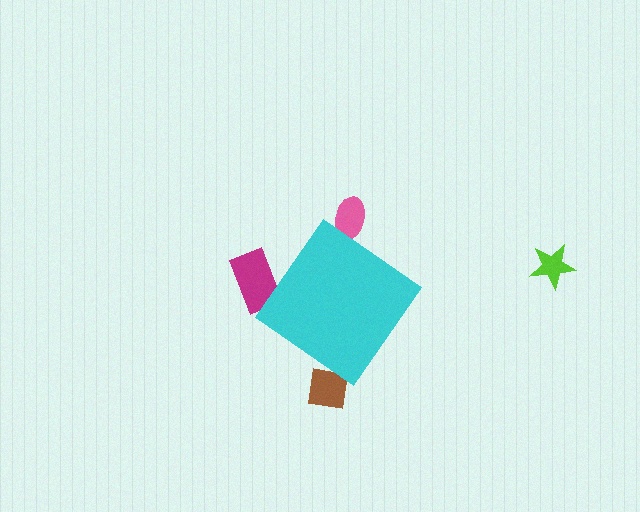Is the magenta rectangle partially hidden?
Yes, the magenta rectangle is partially hidden behind the cyan diamond.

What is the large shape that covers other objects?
A cyan diamond.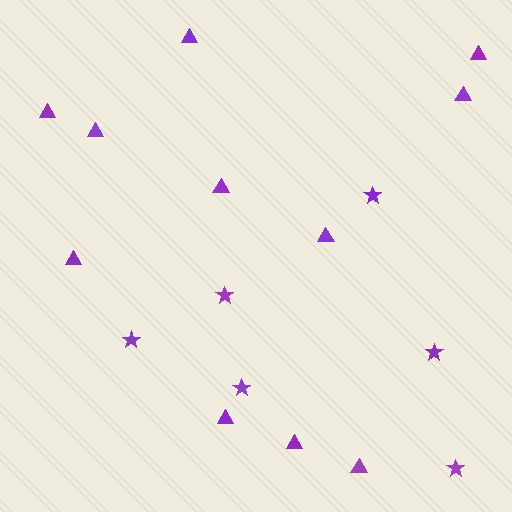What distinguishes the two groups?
There are 2 groups: one group of triangles (11) and one group of stars (6).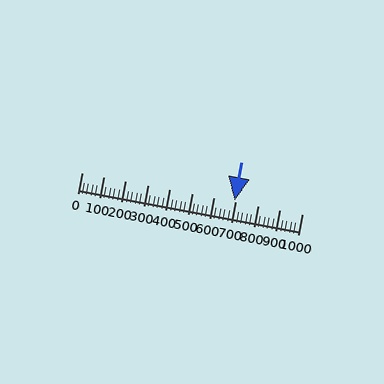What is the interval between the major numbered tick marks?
The major tick marks are spaced 100 units apart.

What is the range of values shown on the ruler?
The ruler shows values from 0 to 1000.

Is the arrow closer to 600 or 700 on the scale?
The arrow is closer to 700.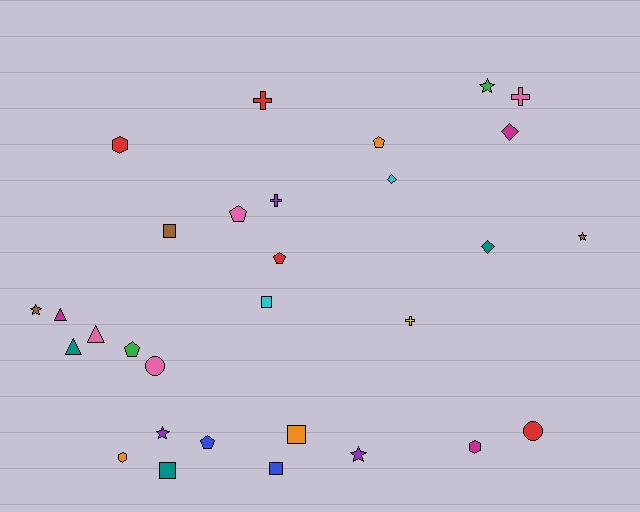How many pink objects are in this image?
There are 4 pink objects.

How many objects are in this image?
There are 30 objects.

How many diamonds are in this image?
There are 3 diamonds.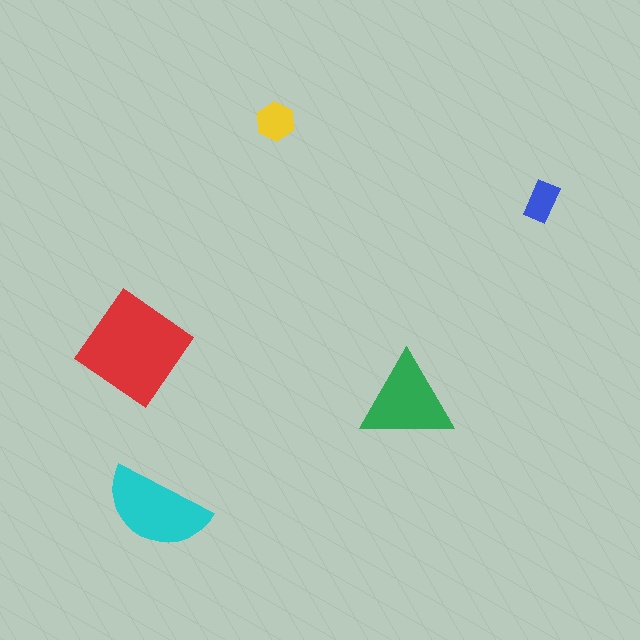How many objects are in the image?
There are 5 objects in the image.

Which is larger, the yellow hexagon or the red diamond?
The red diamond.